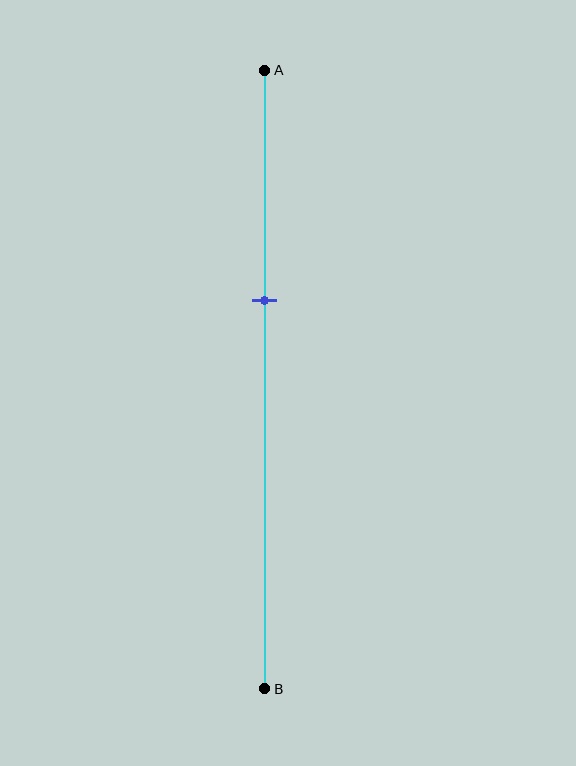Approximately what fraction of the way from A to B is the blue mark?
The blue mark is approximately 35% of the way from A to B.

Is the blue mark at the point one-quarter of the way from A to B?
No, the mark is at about 35% from A, not at the 25% one-quarter point.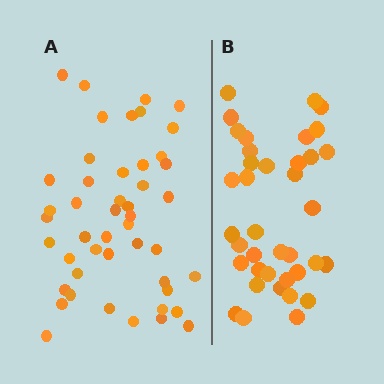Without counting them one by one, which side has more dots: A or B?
Region A (the left region) has more dots.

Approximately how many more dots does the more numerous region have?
Region A has roughly 8 or so more dots than region B.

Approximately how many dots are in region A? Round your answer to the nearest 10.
About 50 dots. (The exact count is 47, which rounds to 50.)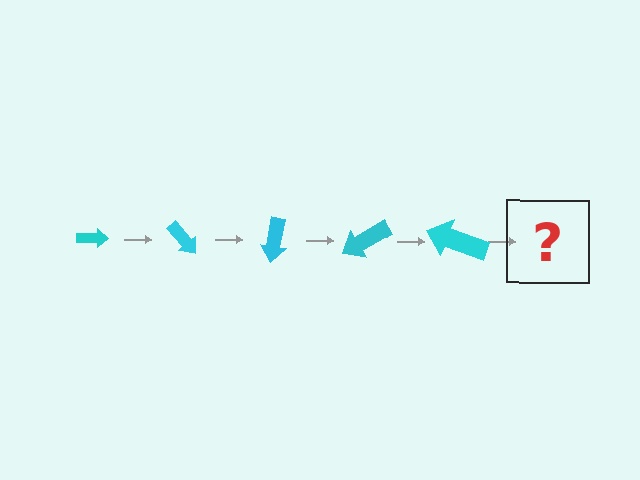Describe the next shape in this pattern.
It should be an arrow, larger than the previous one and rotated 250 degrees from the start.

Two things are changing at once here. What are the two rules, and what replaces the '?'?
The two rules are that the arrow grows larger each step and it rotates 50 degrees each step. The '?' should be an arrow, larger than the previous one and rotated 250 degrees from the start.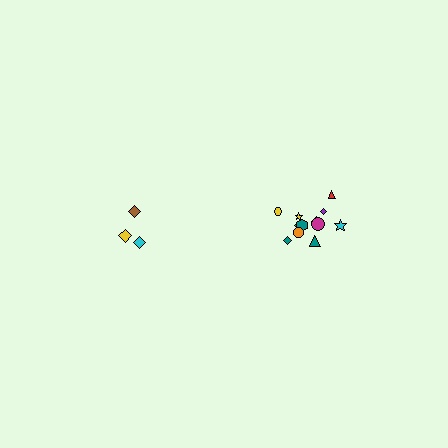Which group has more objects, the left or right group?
The right group.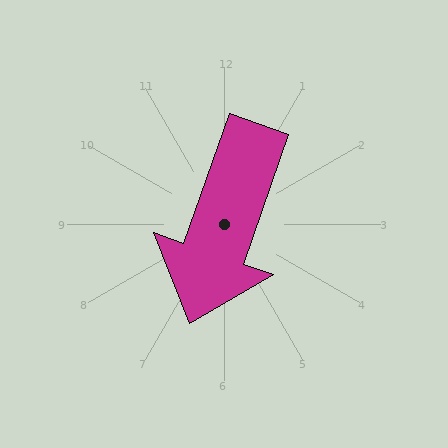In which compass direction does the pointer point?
South.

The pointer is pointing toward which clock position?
Roughly 7 o'clock.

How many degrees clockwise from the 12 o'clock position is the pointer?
Approximately 199 degrees.